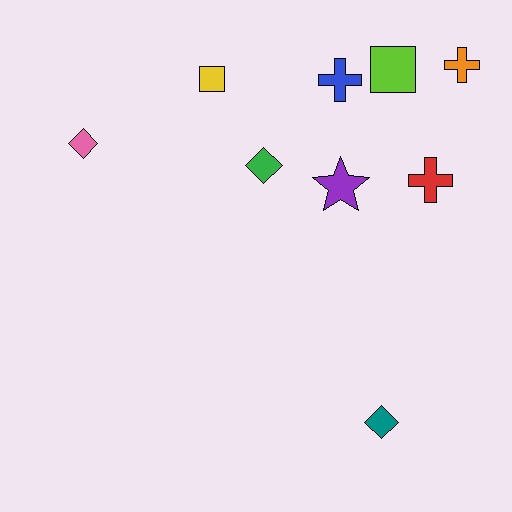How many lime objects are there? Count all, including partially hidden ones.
There is 1 lime object.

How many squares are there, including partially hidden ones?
There are 2 squares.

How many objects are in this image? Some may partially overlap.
There are 9 objects.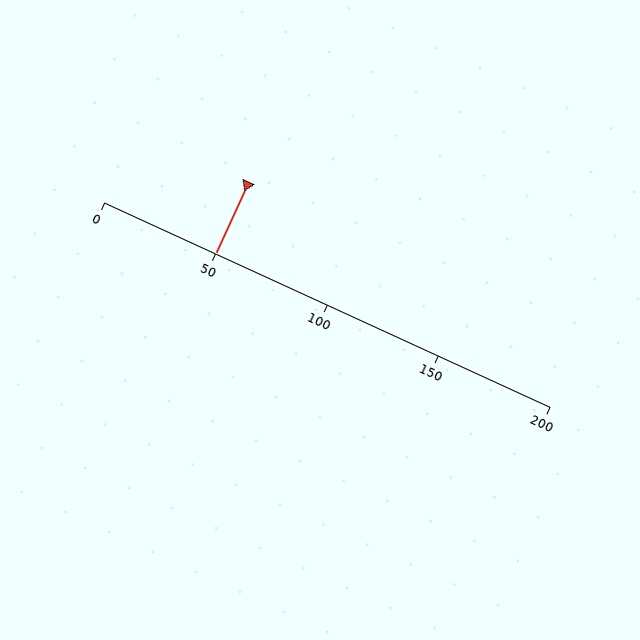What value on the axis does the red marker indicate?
The marker indicates approximately 50.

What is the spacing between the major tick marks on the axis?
The major ticks are spaced 50 apart.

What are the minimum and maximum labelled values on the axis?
The axis runs from 0 to 200.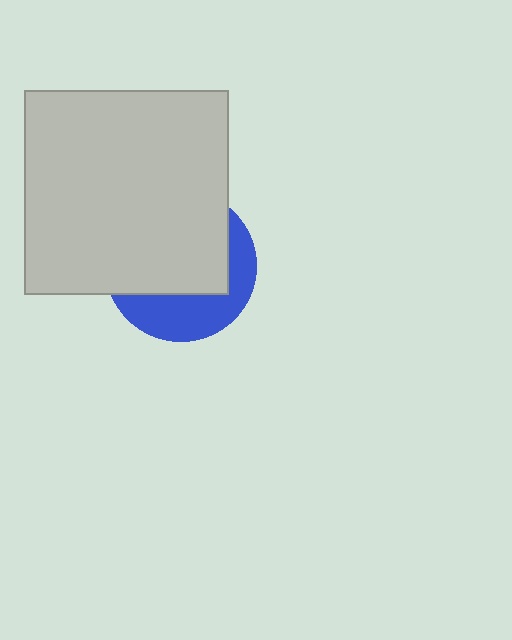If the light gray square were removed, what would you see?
You would see the complete blue circle.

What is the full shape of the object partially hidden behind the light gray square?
The partially hidden object is a blue circle.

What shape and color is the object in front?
The object in front is a light gray square.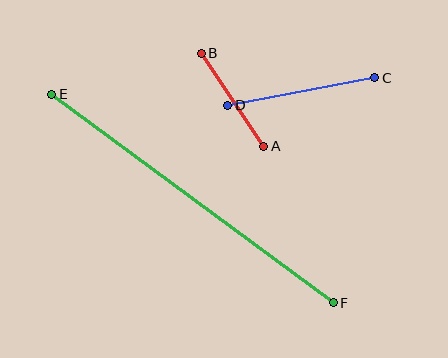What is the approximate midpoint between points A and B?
The midpoint is at approximately (233, 100) pixels.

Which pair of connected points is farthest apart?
Points E and F are farthest apart.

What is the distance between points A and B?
The distance is approximately 112 pixels.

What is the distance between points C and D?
The distance is approximately 150 pixels.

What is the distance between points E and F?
The distance is approximately 350 pixels.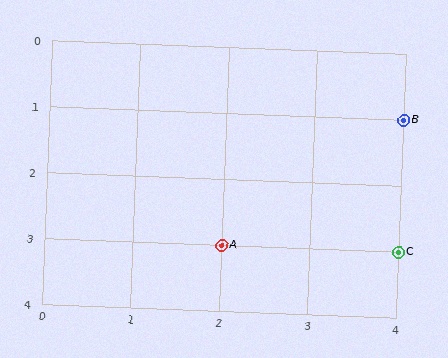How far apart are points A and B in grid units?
Points A and B are 2 columns and 2 rows apart (about 2.8 grid units diagonally).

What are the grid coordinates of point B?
Point B is at grid coordinates (4, 1).